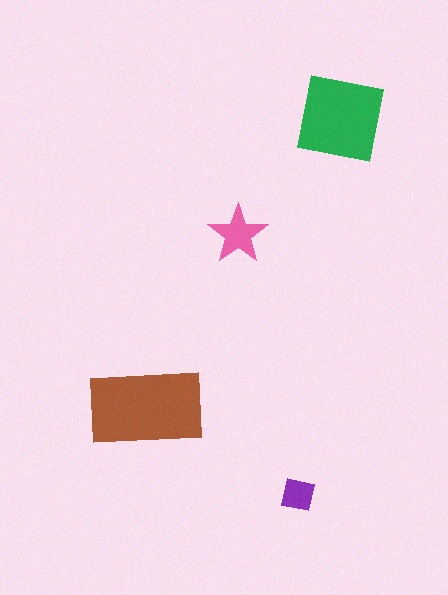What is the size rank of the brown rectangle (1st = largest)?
1st.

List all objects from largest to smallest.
The brown rectangle, the green square, the pink star, the purple square.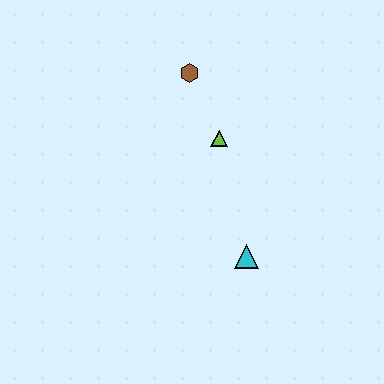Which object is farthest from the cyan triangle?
The brown hexagon is farthest from the cyan triangle.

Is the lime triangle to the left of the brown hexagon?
No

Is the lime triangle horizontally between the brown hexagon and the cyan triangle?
Yes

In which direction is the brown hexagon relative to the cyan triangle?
The brown hexagon is above the cyan triangle.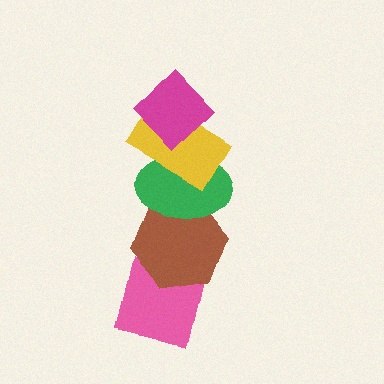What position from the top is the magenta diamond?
The magenta diamond is 1st from the top.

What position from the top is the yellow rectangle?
The yellow rectangle is 2nd from the top.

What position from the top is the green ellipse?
The green ellipse is 3rd from the top.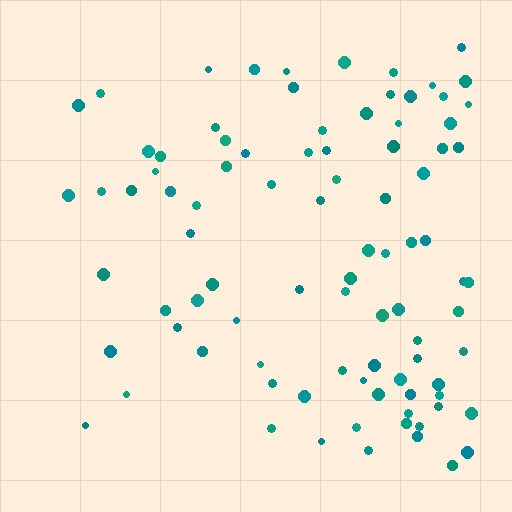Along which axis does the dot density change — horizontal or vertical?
Horizontal.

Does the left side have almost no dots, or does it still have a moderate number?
Still a moderate number, just noticeably fewer than the right.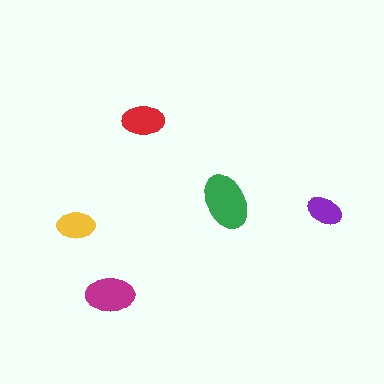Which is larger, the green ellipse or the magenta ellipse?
The green one.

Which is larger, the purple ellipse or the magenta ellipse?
The magenta one.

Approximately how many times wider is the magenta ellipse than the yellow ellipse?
About 1.5 times wider.